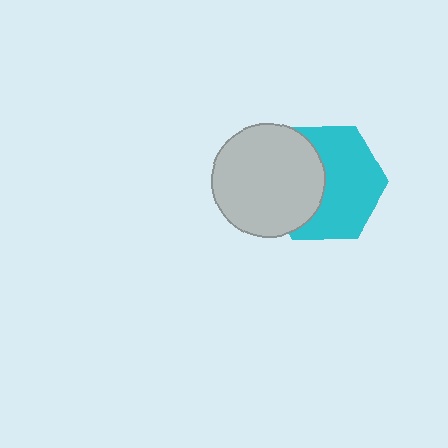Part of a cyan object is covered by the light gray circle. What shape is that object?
It is a hexagon.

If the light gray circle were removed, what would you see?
You would see the complete cyan hexagon.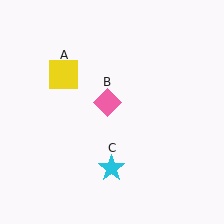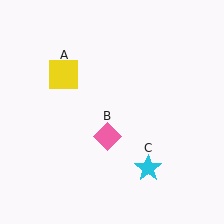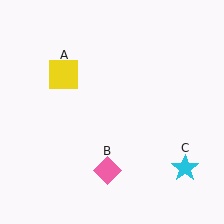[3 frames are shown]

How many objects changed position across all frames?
2 objects changed position: pink diamond (object B), cyan star (object C).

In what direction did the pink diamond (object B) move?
The pink diamond (object B) moved down.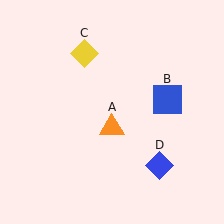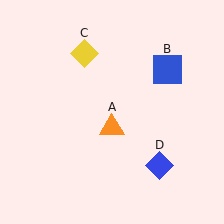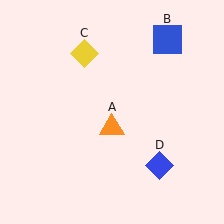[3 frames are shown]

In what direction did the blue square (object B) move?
The blue square (object B) moved up.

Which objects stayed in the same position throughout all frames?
Orange triangle (object A) and yellow diamond (object C) and blue diamond (object D) remained stationary.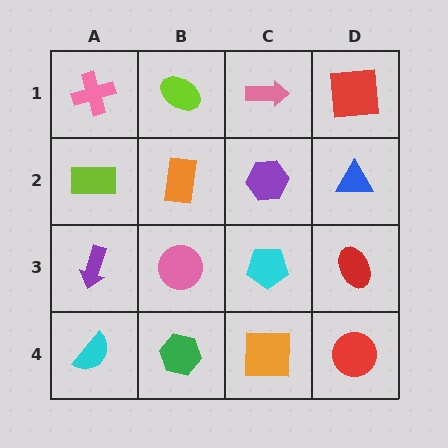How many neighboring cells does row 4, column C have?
3.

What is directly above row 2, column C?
A pink arrow.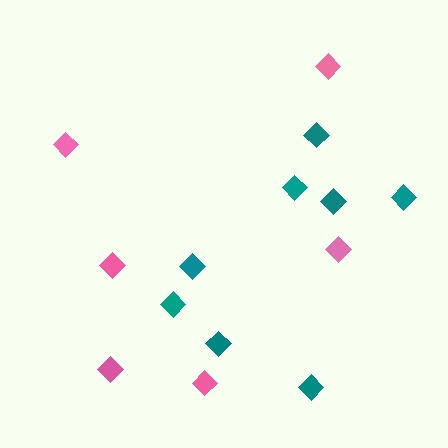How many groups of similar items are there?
There are 2 groups: one group of teal diamonds (8) and one group of pink diamonds (6).